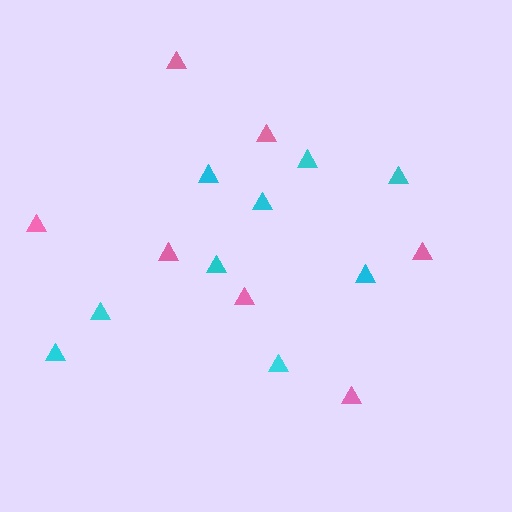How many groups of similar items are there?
There are 2 groups: one group of pink triangles (7) and one group of cyan triangles (9).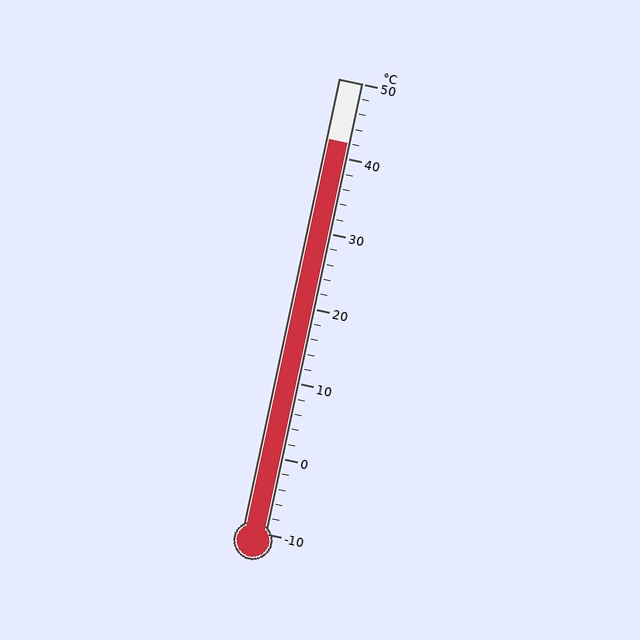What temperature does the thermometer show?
The thermometer shows approximately 42°C.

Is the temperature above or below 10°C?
The temperature is above 10°C.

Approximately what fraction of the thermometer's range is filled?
The thermometer is filled to approximately 85% of its range.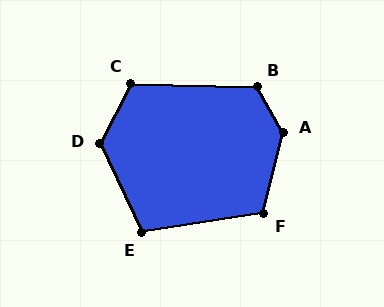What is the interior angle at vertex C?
Approximately 116 degrees (obtuse).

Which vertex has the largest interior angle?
A, at approximately 137 degrees.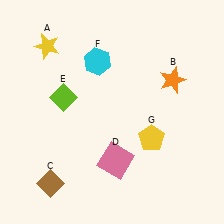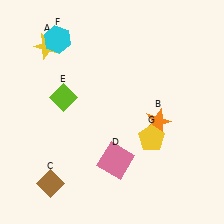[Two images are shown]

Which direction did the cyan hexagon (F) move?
The cyan hexagon (F) moved left.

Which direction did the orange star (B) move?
The orange star (B) moved down.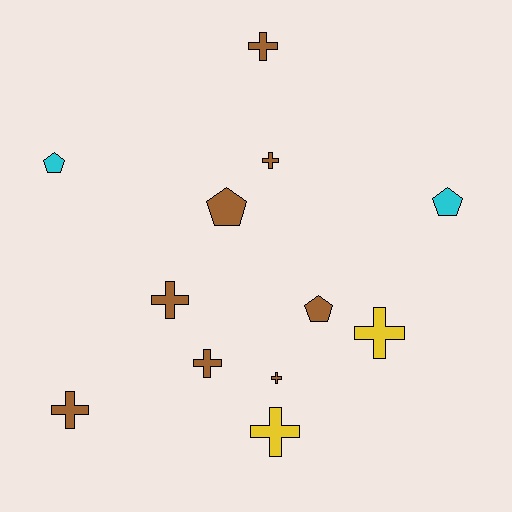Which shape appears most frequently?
Cross, with 8 objects.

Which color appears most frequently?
Brown, with 8 objects.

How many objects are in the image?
There are 12 objects.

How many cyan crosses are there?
There are no cyan crosses.